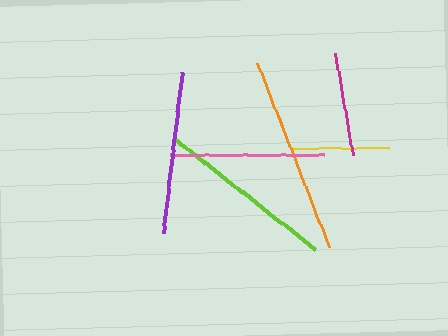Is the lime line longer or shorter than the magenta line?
The lime line is longer than the magenta line.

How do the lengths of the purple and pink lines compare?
The purple and pink lines are approximately the same length.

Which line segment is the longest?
The orange line is the longest at approximately 198 pixels.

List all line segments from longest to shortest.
From longest to shortest: orange, lime, purple, pink, magenta, yellow.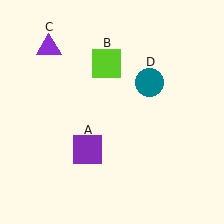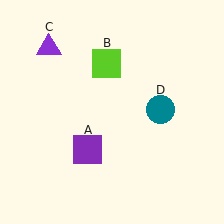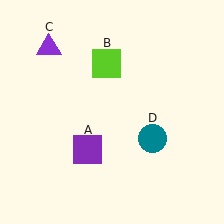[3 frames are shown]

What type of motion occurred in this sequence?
The teal circle (object D) rotated clockwise around the center of the scene.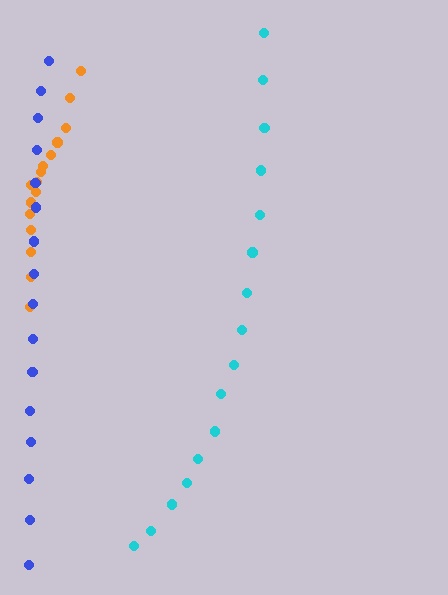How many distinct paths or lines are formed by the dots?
There are 3 distinct paths.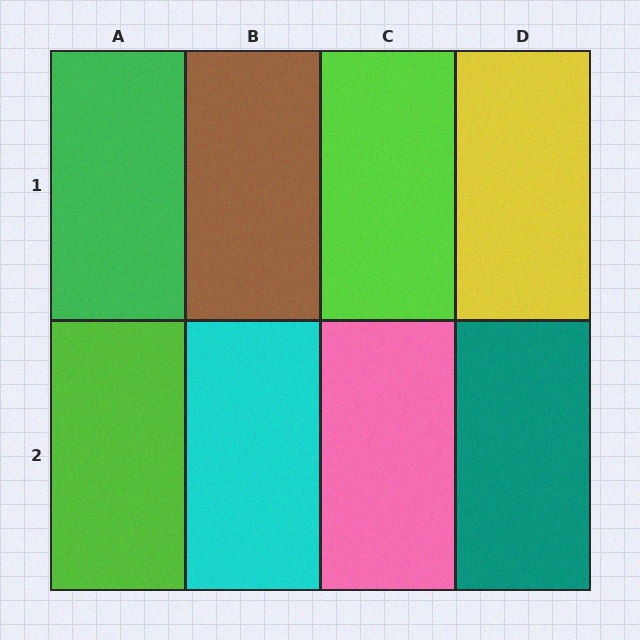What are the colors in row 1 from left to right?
Green, brown, lime, yellow.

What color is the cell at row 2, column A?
Lime.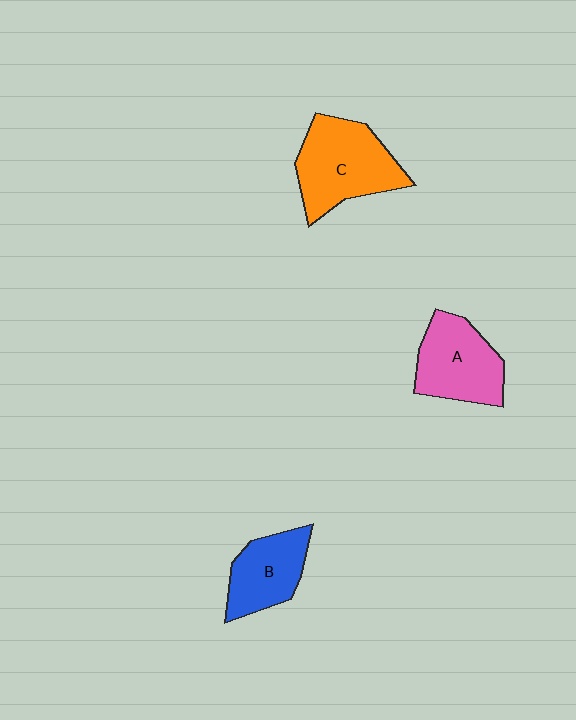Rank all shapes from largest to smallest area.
From largest to smallest: C (orange), A (pink), B (blue).